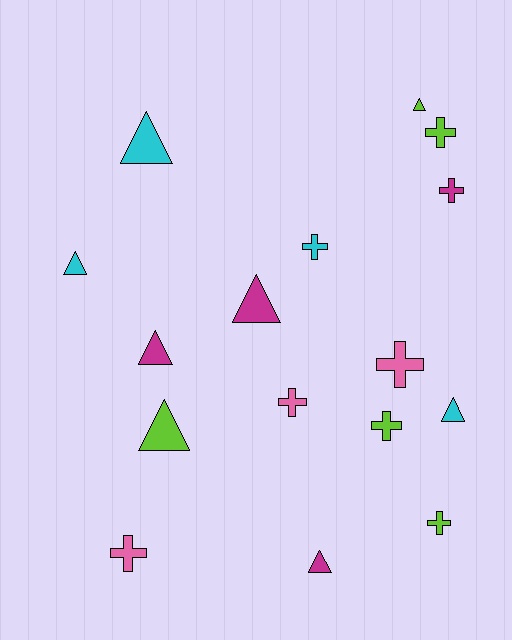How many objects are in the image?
There are 16 objects.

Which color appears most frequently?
Lime, with 5 objects.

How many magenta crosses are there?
There is 1 magenta cross.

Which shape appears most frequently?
Cross, with 8 objects.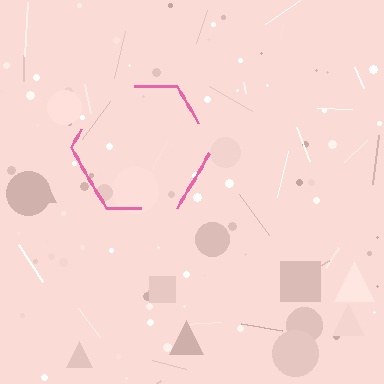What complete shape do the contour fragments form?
The contour fragments form a hexagon.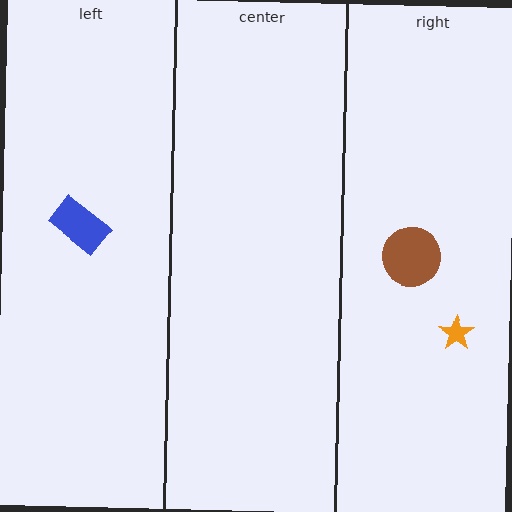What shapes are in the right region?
The brown circle, the orange star.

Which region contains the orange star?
The right region.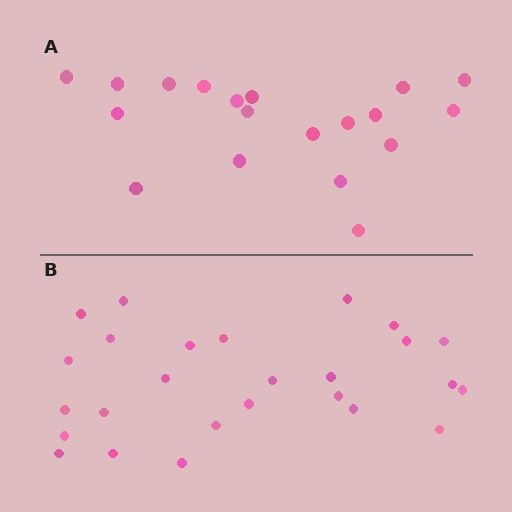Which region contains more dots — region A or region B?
Region B (the bottom region) has more dots.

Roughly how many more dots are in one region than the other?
Region B has roughly 8 or so more dots than region A.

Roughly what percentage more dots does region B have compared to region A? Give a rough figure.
About 35% more.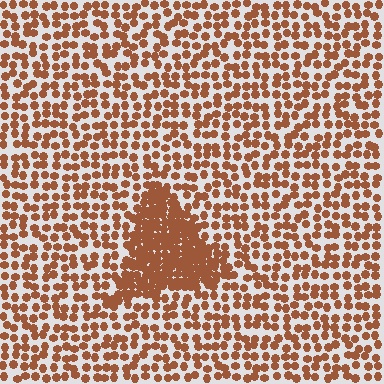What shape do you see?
I see a triangle.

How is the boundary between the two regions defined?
The boundary is defined by a change in element density (approximately 2.4x ratio). All elements are the same color, size, and shape.